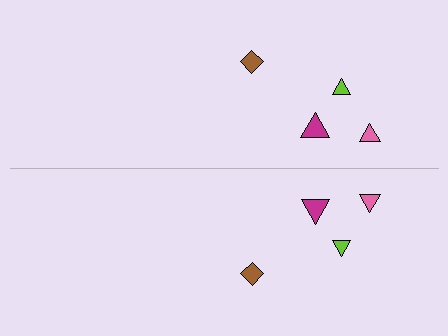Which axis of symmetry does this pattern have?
The pattern has a horizontal axis of symmetry running through the center of the image.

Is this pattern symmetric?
Yes, this pattern has bilateral (reflection) symmetry.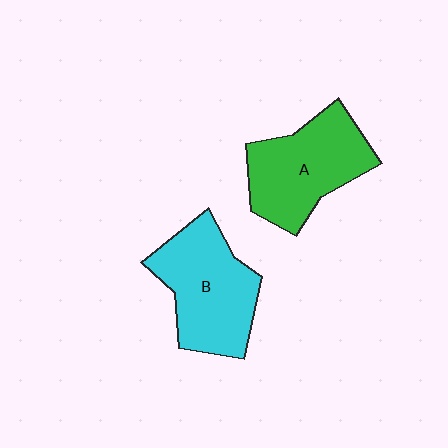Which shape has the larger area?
Shape B (cyan).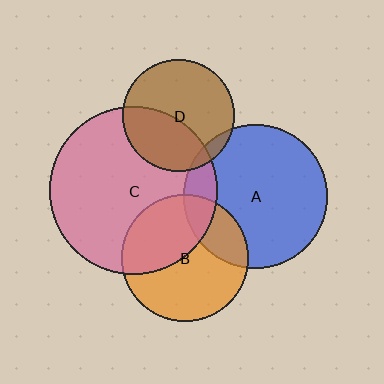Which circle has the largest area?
Circle C (pink).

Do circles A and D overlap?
Yes.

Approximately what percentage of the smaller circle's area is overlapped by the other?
Approximately 5%.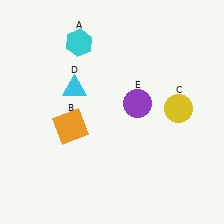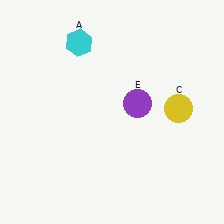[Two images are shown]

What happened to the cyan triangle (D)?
The cyan triangle (D) was removed in Image 2. It was in the top-left area of Image 1.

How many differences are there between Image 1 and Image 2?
There are 2 differences between the two images.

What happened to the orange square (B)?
The orange square (B) was removed in Image 2. It was in the bottom-left area of Image 1.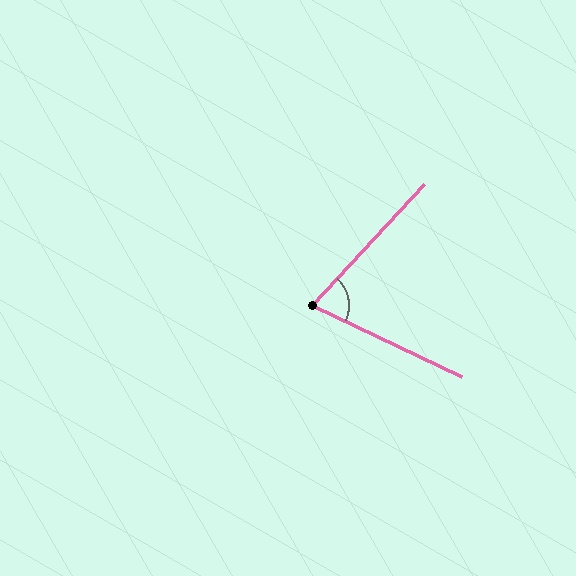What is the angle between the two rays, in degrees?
Approximately 73 degrees.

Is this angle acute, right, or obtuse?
It is acute.